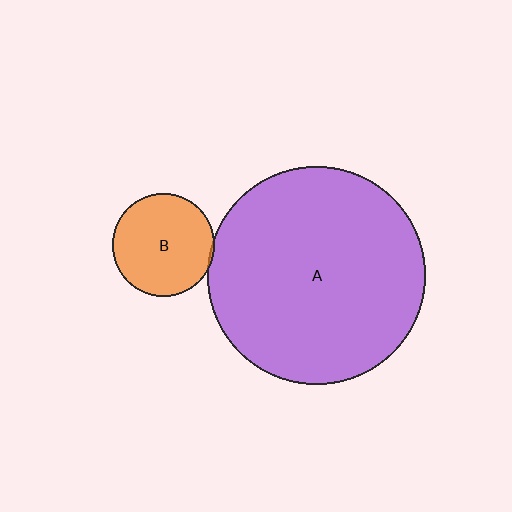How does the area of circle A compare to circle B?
Approximately 4.5 times.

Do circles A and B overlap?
Yes.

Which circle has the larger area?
Circle A (purple).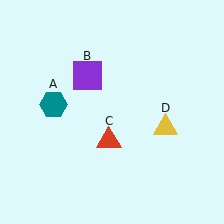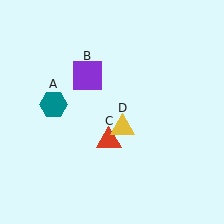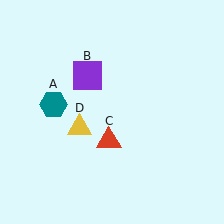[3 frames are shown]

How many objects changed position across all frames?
1 object changed position: yellow triangle (object D).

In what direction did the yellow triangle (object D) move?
The yellow triangle (object D) moved left.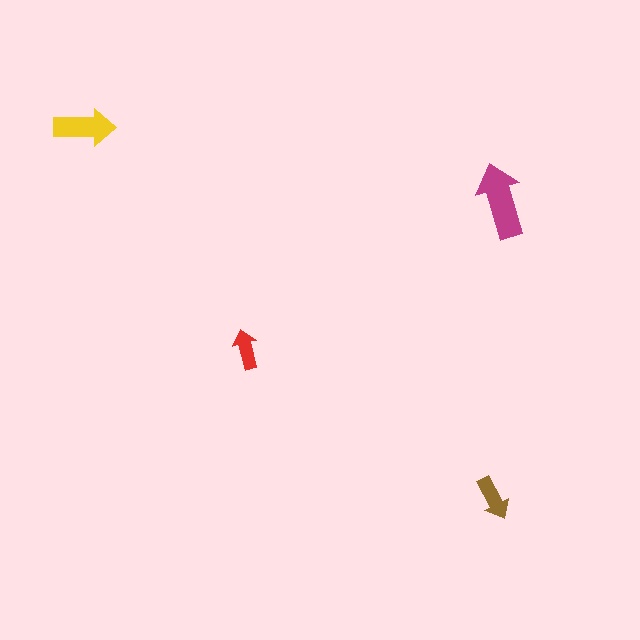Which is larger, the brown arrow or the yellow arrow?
The yellow one.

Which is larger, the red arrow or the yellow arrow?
The yellow one.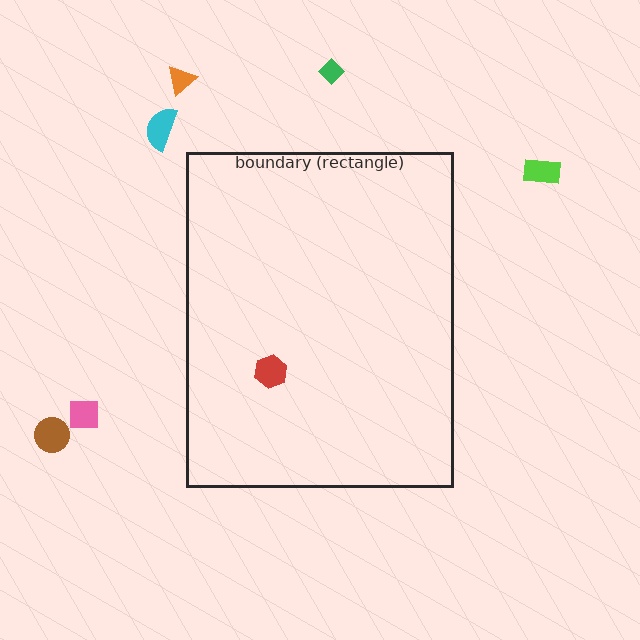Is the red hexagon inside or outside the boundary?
Inside.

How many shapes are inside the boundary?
1 inside, 6 outside.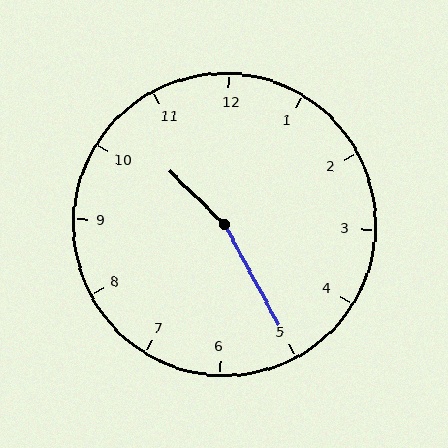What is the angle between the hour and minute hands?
Approximately 162 degrees.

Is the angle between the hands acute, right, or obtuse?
It is obtuse.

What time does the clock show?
10:25.